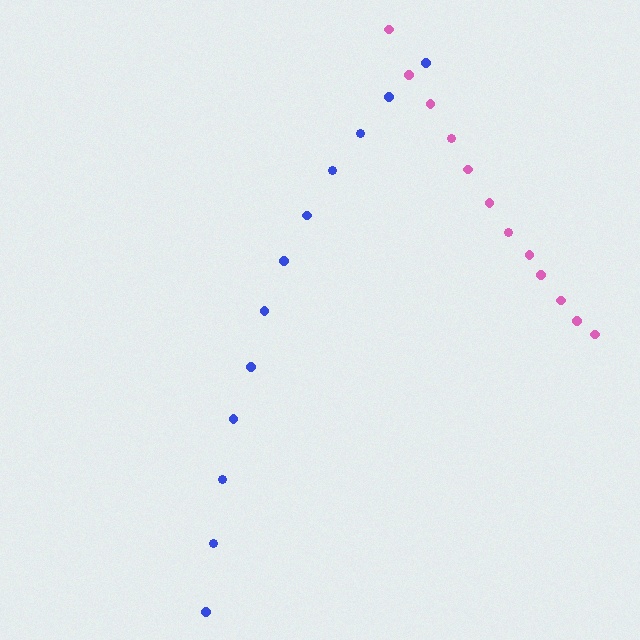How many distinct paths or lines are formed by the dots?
There are 2 distinct paths.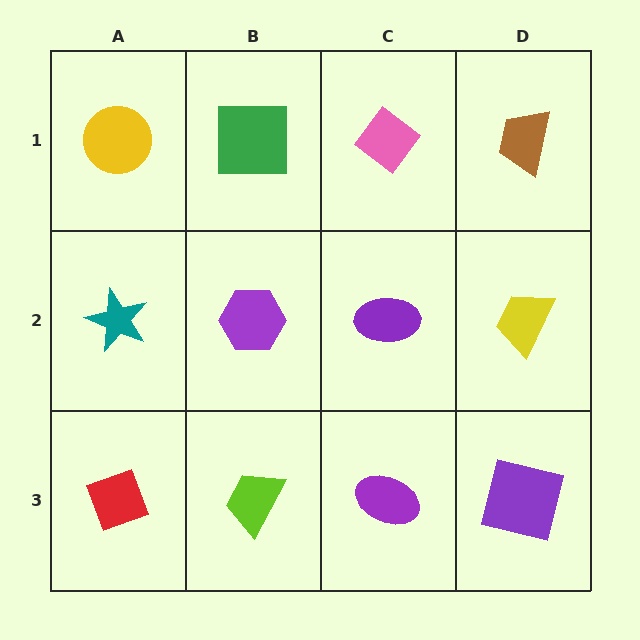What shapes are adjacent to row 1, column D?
A yellow trapezoid (row 2, column D), a pink diamond (row 1, column C).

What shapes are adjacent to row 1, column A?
A teal star (row 2, column A), a green square (row 1, column B).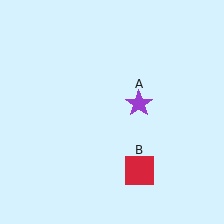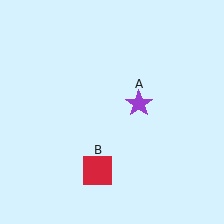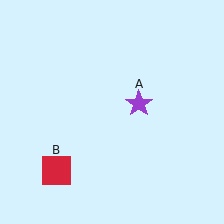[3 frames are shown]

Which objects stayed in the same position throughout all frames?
Purple star (object A) remained stationary.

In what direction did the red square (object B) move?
The red square (object B) moved left.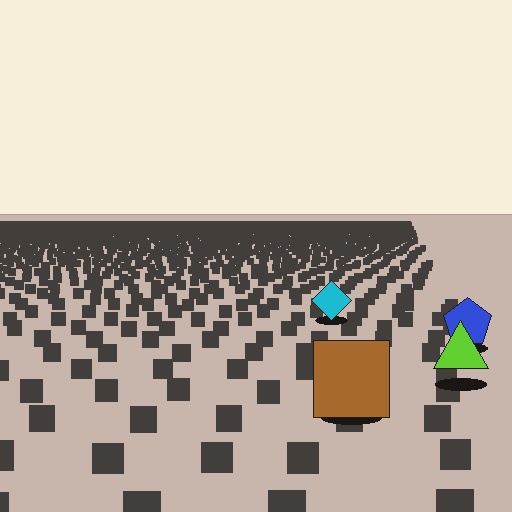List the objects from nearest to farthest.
From nearest to farthest: the brown square, the lime triangle, the blue pentagon, the cyan diamond.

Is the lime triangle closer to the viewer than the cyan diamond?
Yes. The lime triangle is closer — you can tell from the texture gradient: the ground texture is coarser near it.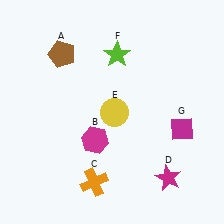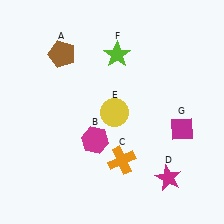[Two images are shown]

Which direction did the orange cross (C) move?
The orange cross (C) moved right.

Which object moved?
The orange cross (C) moved right.